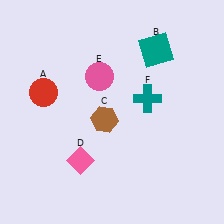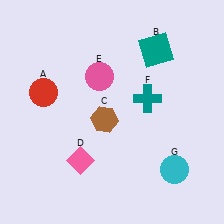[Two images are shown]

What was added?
A cyan circle (G) was added in Image 2.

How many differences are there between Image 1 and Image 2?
There is 1 difference between the two images.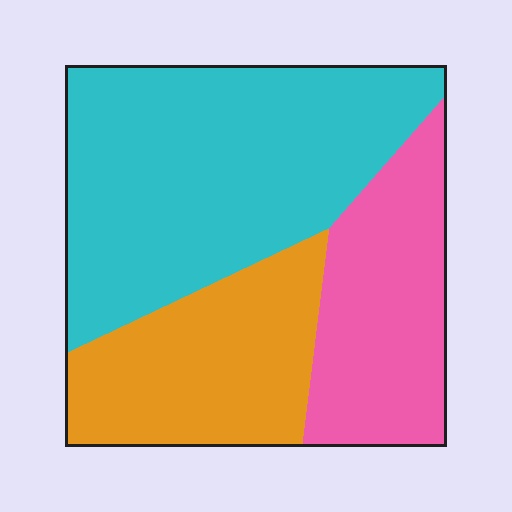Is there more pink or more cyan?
Cyan.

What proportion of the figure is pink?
Pink covers around 25% of the figure.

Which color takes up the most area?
Cyan, at roughly 50%.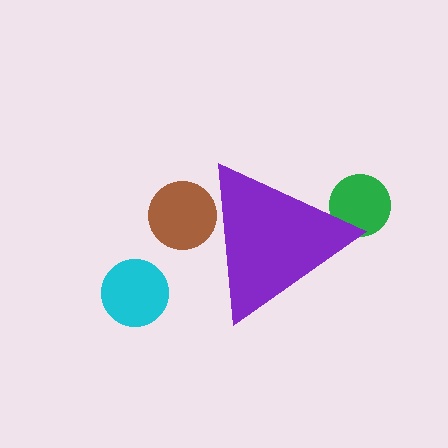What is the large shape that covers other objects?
A purple triangle.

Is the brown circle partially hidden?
Yes, the brown circle is partially hidden behind the purple triangle.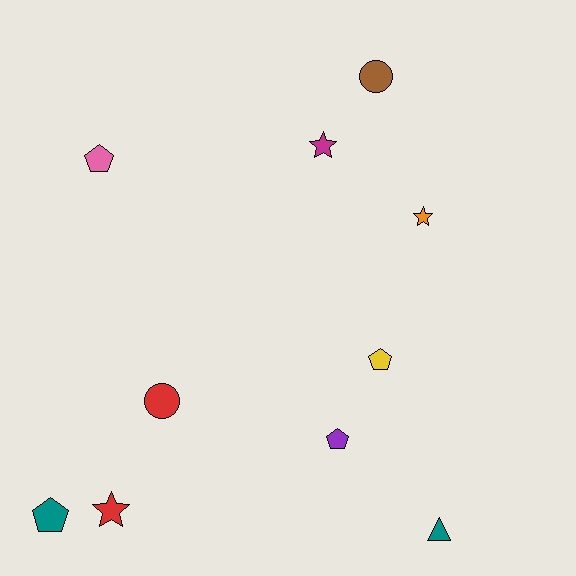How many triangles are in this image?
There is 1 triangle.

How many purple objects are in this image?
There is 1 purple object.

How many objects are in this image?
There are 10 objects.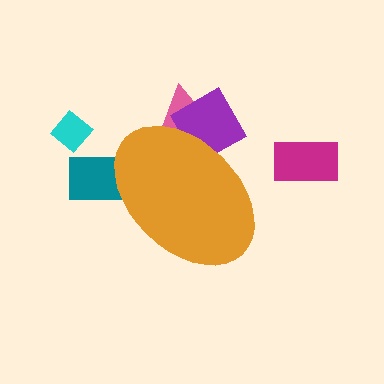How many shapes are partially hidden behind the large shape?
3 shapes are partially hidden.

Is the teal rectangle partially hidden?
Yes, the teal rectangle is partially hidden behind the orange ellipse.